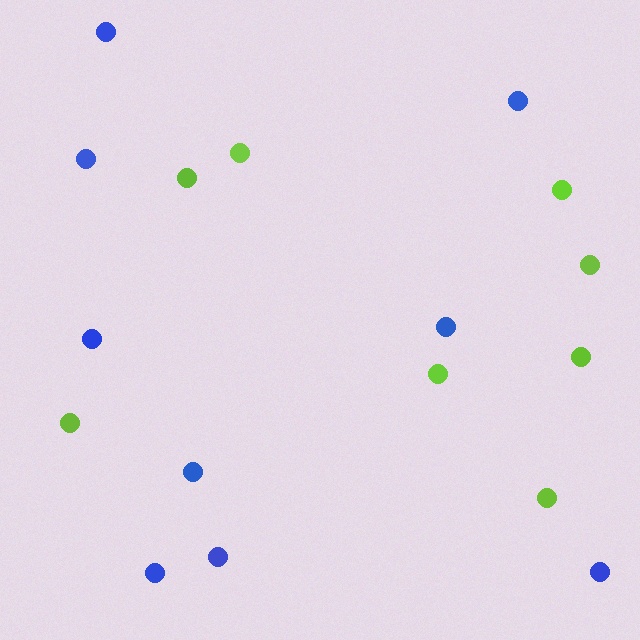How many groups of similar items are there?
There are 2 groups: one group of lime circles (8) and one group of blue circles (9).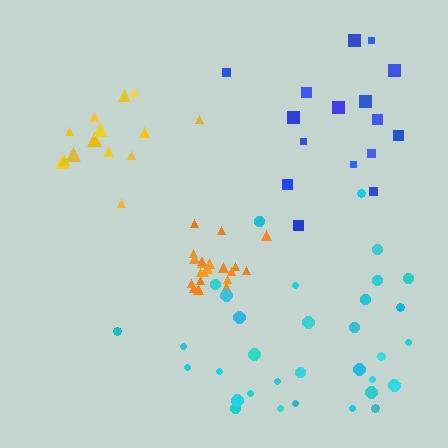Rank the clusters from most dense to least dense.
orange, cyan, yellow, blue.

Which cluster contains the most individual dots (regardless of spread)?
Cyan (33).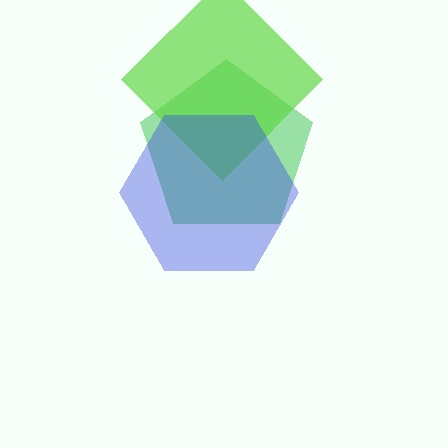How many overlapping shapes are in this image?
There are 3 overlapping shapes in the image.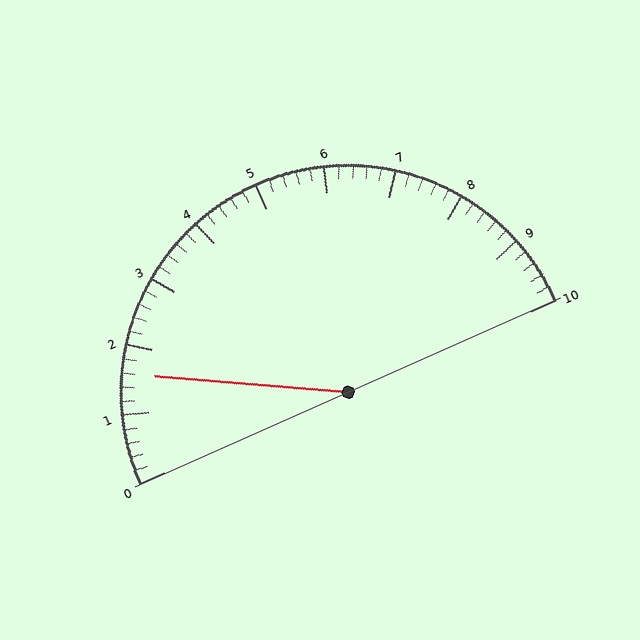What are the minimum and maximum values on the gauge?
The gauge ranges from 0 to 10.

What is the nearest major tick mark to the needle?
The nearest major tick mark is 2.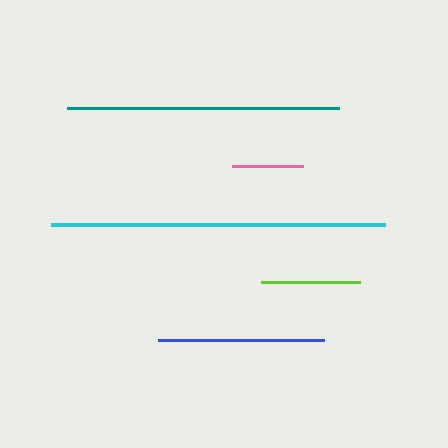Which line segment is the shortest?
The pink line is the shortest at approximately 71 pixels.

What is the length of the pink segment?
The pink segment is approximately 71 pixels long.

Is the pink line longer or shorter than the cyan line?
The cyan line is longer than the pink line.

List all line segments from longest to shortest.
From longest to shortest: cyan, teal, blue, lime, pink.